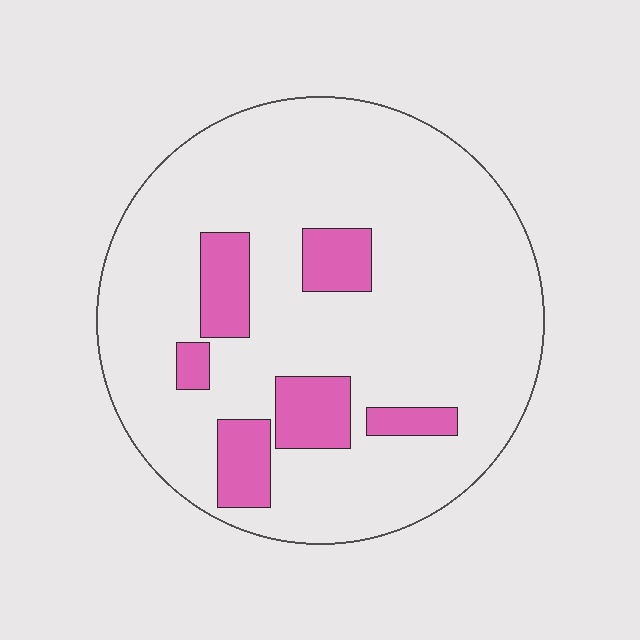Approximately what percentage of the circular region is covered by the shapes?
Approximately 15%.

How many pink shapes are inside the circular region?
6.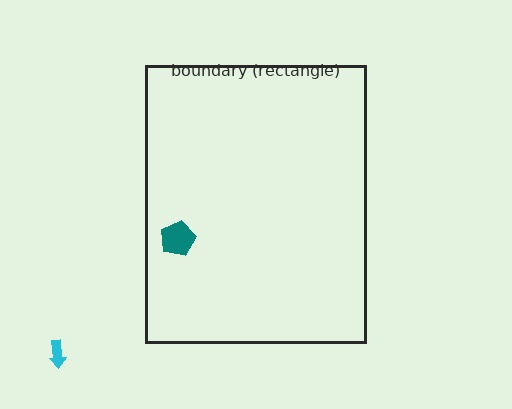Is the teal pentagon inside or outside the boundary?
Inside.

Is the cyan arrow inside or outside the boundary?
Outside.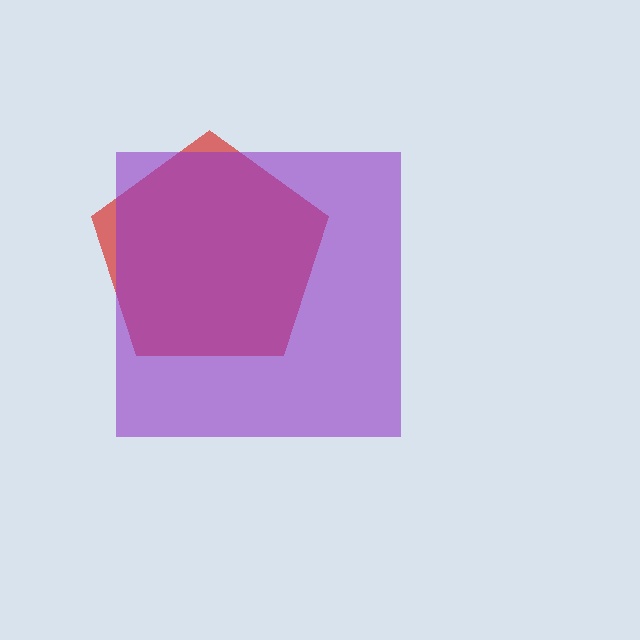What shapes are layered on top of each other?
The layered shapes are: a red pentagon, a purple square.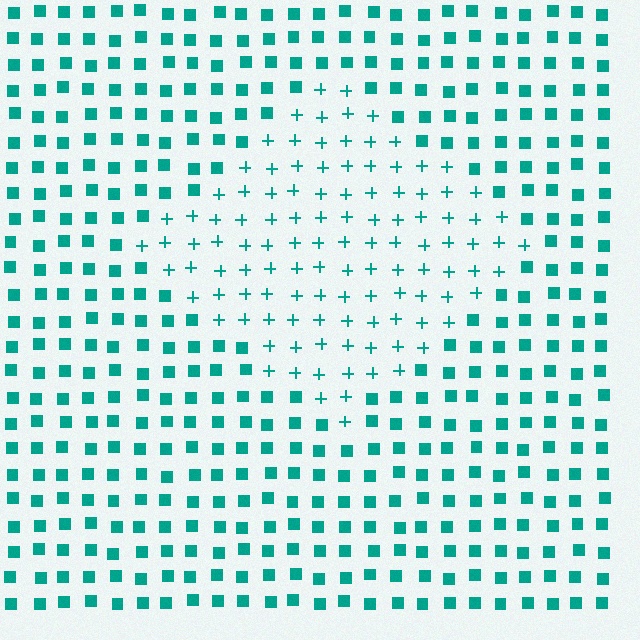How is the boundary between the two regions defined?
The boundary is defined by a change in element shape: plus signs inside vs. squares outside. All elements share the same color and spacing.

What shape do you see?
I see a diamond.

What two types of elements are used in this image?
The image uses plus signs inside the diamond region and squares outside it.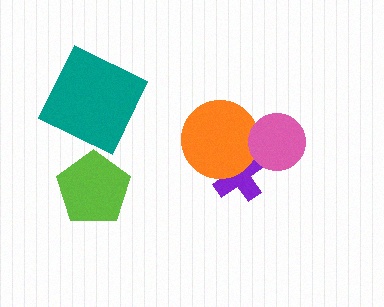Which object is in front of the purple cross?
The orange circle is in front of the purple cross.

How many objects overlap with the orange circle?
2 objects overlap with the orange circle.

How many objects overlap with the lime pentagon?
0 objects overlap with the lime pentagon.